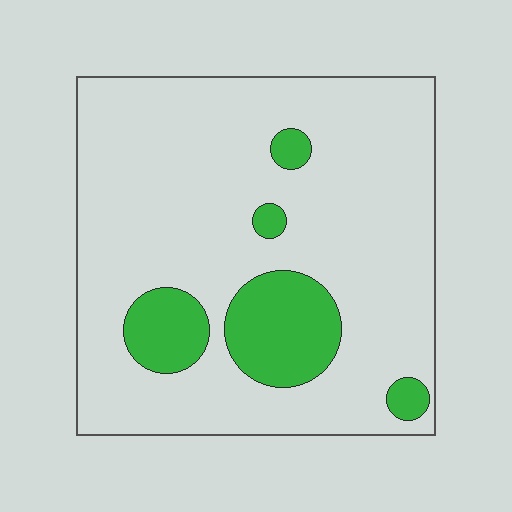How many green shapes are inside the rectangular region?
5.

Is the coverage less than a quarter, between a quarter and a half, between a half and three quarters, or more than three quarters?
Less than a quarter.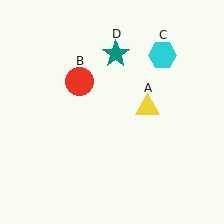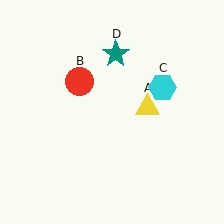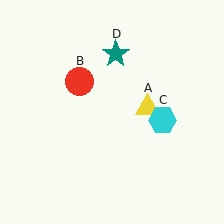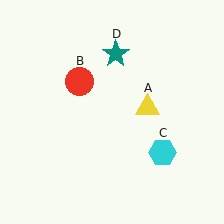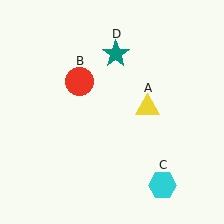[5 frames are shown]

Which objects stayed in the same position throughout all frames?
Yellow triangle (object A) and red circle (object B) and teal star (object D) remained stationary.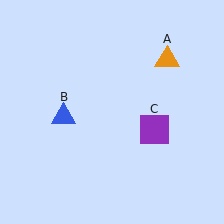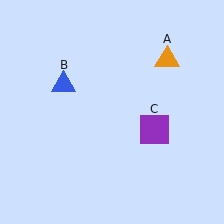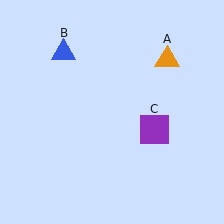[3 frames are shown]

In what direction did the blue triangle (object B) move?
The blue triangle (object B) moved up.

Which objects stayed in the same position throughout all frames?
Orange triangle (object A) and purple square (object C) remained stationary.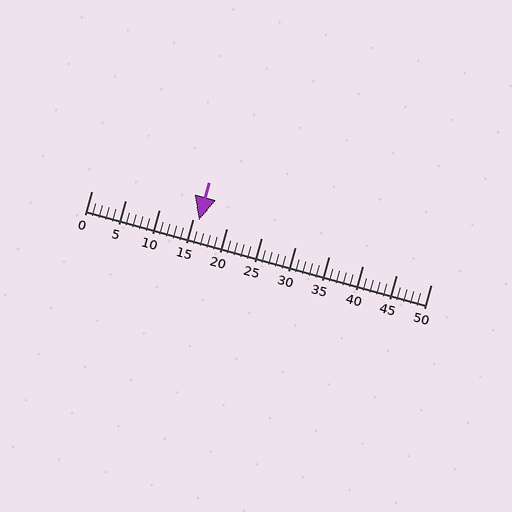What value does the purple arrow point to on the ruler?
The purple arrow points to approximately 16.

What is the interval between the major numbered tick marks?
The major tick marks are spaced 5 units apart.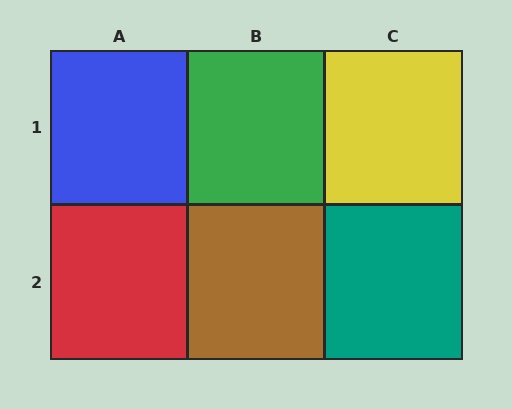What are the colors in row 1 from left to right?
Blue, green, yellow.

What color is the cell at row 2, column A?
Red.